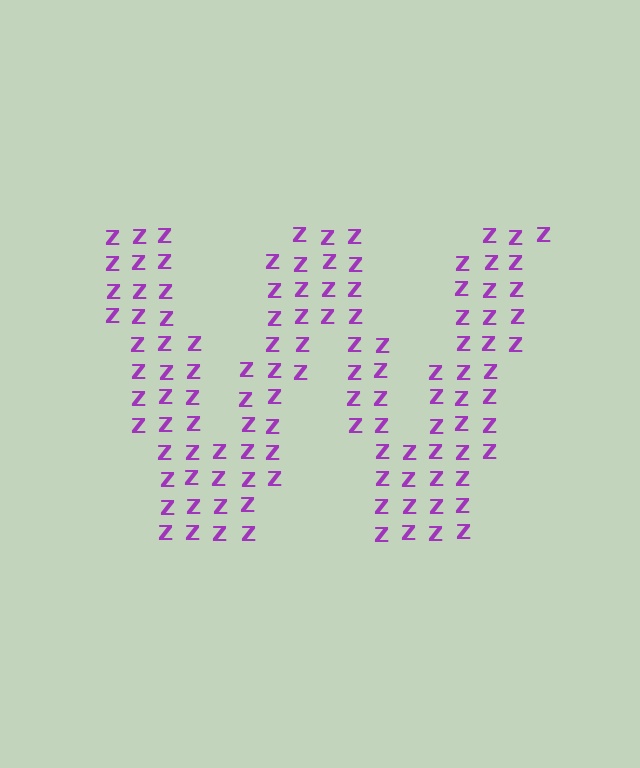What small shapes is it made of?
It is made of small letter Z's.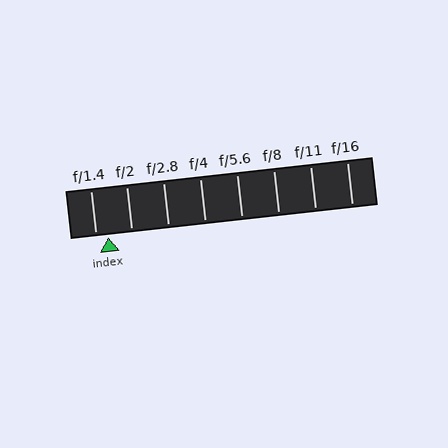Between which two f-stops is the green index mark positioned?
The index mark is between f/1.4 and f/2.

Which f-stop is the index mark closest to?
The index mark is closest to f/1.4.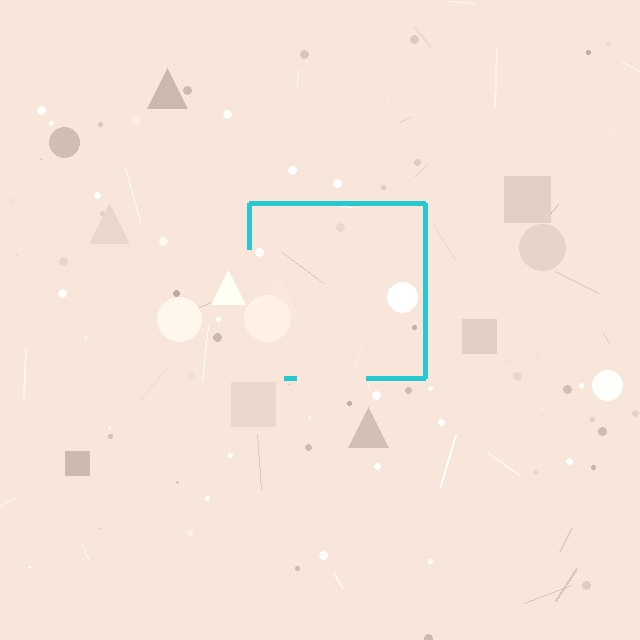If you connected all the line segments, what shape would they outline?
They would outline a square.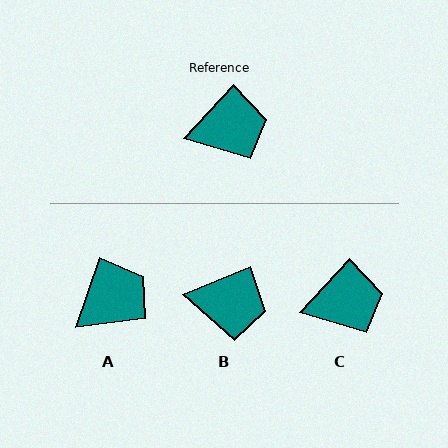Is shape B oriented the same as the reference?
No, it is off by about 25 degrees.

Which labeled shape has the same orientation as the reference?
C.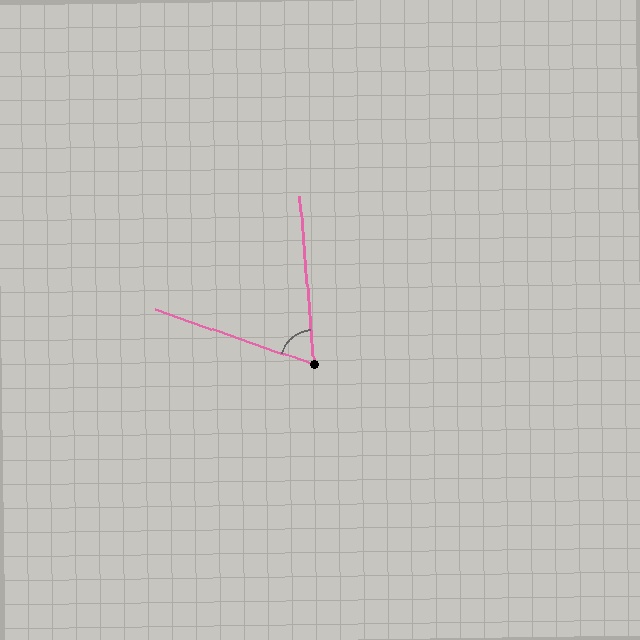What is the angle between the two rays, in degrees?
Approximately 66 degrees.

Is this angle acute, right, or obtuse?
It is acute.